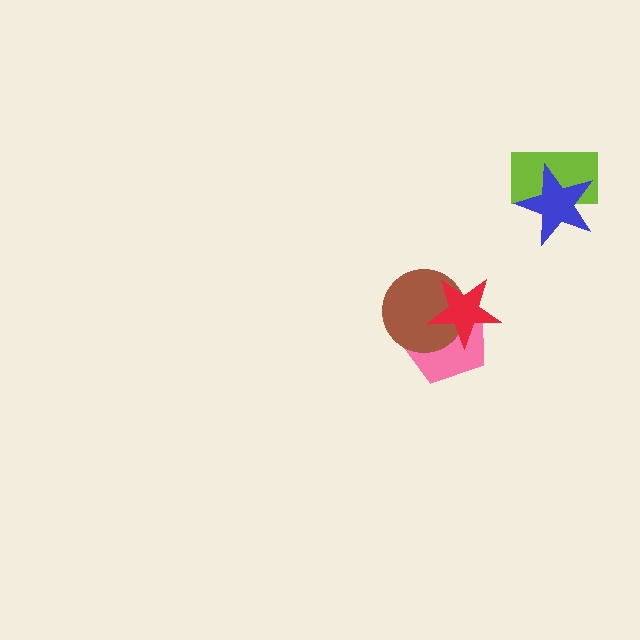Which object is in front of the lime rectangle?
The blue star is in front of the lime rectangle.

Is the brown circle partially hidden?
Yes, it is partially covered by another shape.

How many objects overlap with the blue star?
1 object overlaps with the blue star.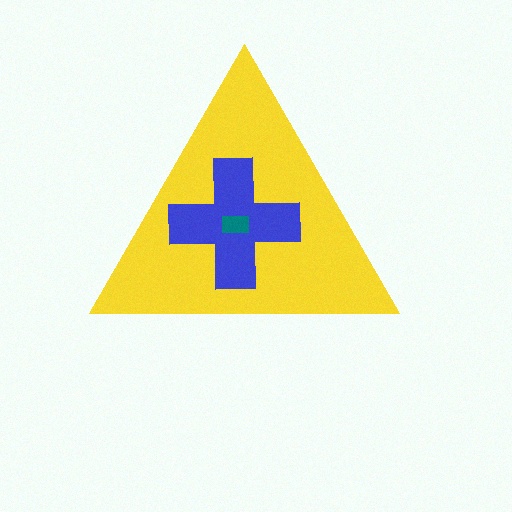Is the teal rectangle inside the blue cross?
Yes.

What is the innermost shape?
The teal rectangle.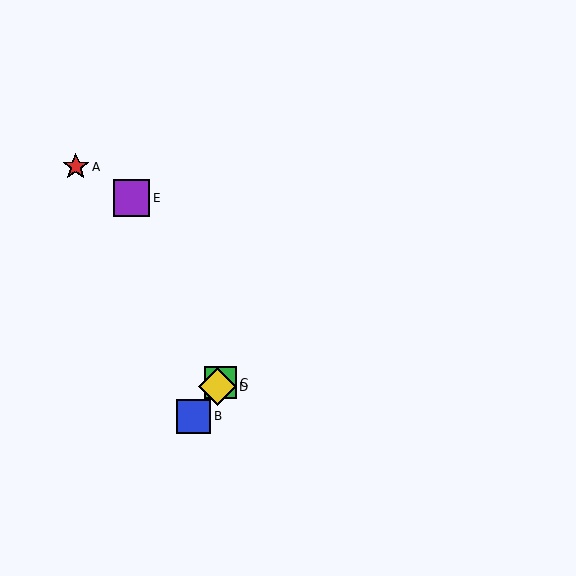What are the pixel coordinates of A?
Object A is at (76, 167).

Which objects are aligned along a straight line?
Objects B, C, D are aligned along a straight line.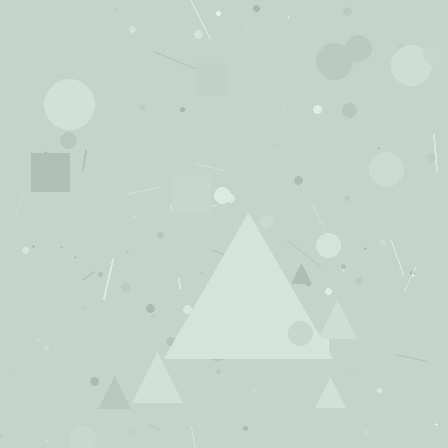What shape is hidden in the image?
A triangle is hidden in the image.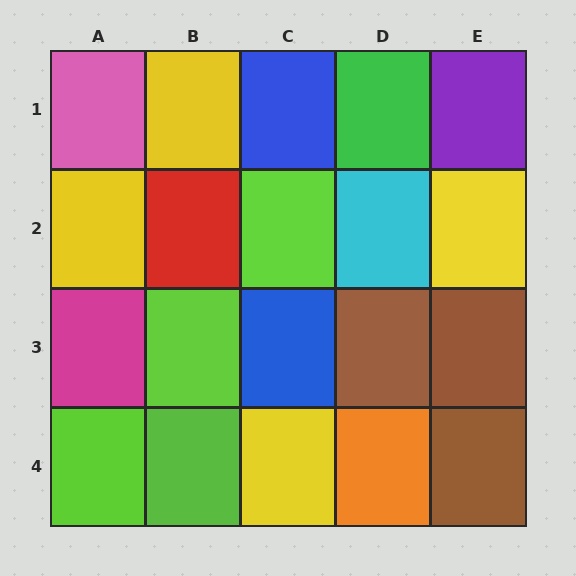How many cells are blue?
2 cells are blue.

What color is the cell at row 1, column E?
Purple.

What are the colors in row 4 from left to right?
Lime, lime, yellow, orange, brown.